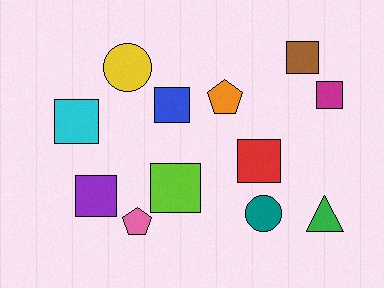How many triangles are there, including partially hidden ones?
There is 1 triangle.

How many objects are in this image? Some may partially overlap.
There are 12 objects.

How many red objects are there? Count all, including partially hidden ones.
There is 1 red object.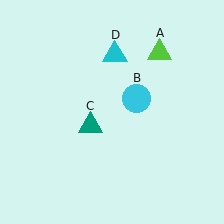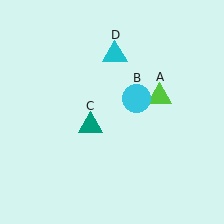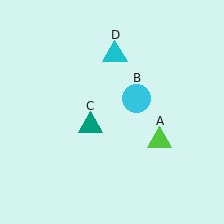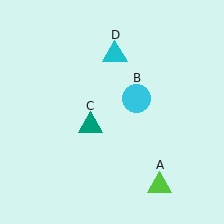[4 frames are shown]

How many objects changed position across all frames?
1 object changed position: lime triangle (object A).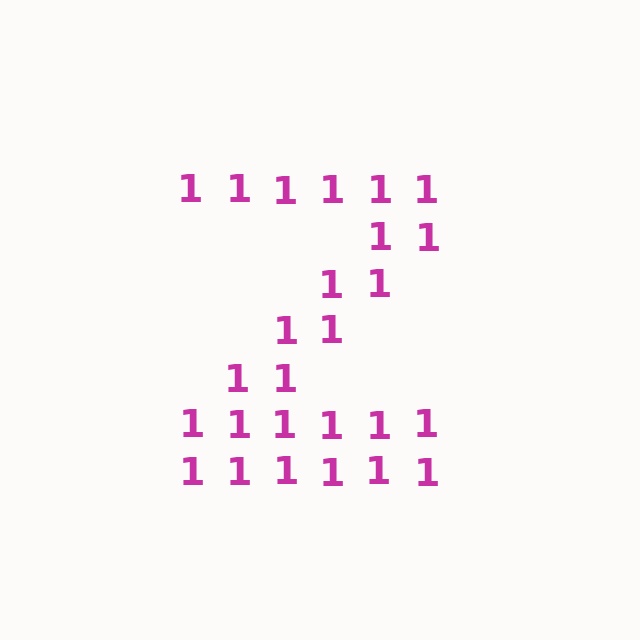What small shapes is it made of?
It is made of small digit 1's.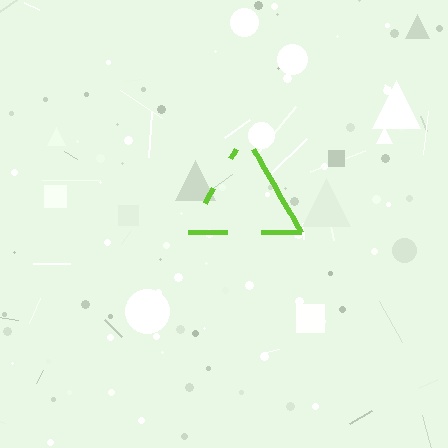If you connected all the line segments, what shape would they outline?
They would outline a triangle.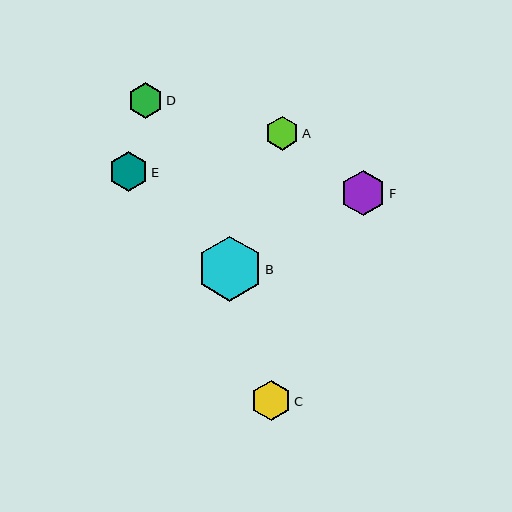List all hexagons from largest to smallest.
From largest to smallest: B, F, C, E, D, A.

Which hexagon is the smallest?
Hexagon A is the smallest with a size of approximately 34 pixels.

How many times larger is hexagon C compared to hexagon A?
Hexagon C is approximately 1.2 times the size of hexagon A.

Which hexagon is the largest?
Hexagon B is the largest with a size of approximately 65 pixels.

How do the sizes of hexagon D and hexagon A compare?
Hexagon D and hexagon A are approximately the same size.